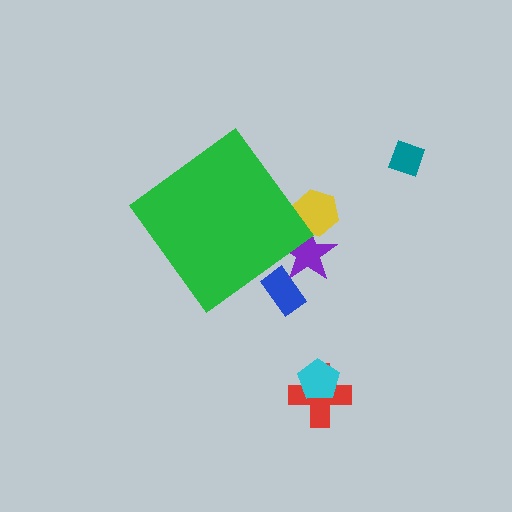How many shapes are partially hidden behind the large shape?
3 shapes are partially hidden.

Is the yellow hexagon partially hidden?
Yes, the yellow hexagon is partially hidden behind the green diamond.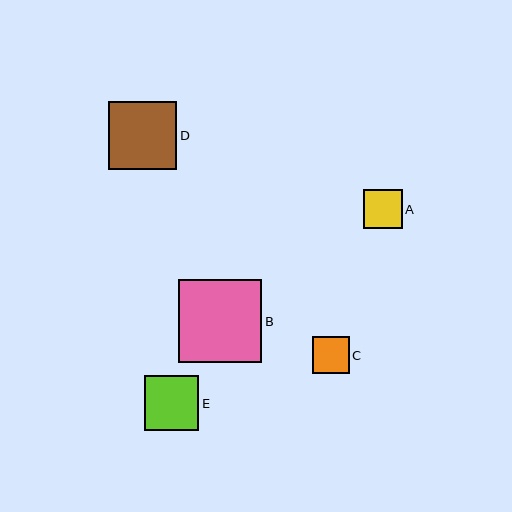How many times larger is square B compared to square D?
Square B is approximately 1.2 times the size of square D.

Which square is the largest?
Square B is the largest with a size of approximately 84 pixels.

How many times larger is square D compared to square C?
Square D is approximately 1.8 times the size of square C.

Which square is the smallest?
Square C is the smallest with a size of approximately 37 pixels.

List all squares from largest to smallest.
From largest to smallest: B, D, E, A, C.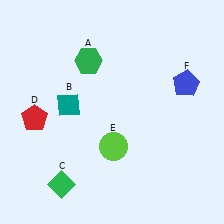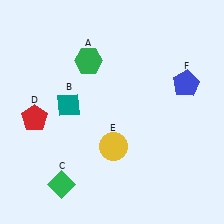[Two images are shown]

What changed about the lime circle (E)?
In Image 1, E is lime. In Image 2, it changed to yellow.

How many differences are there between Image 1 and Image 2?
There is 1 difference between the two images.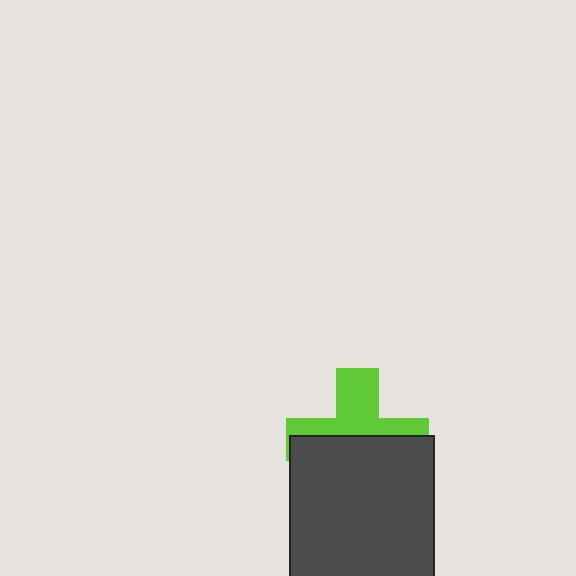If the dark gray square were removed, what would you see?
You would see the complete lime cross.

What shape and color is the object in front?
The object in front is a dark gray square.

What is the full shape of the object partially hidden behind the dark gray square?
The partially hidden object is a lime cross.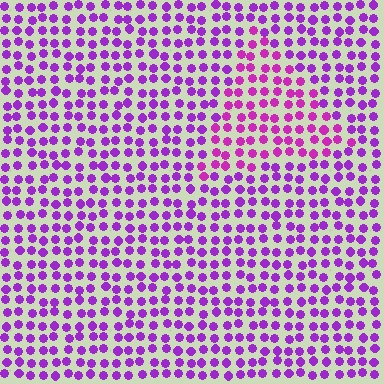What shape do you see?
I see a triangle.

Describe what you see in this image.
The image is filled with small purple elements in a uniform arrangement. A triangle-shaped region is visible where the elements are tinted to a slightly different hue, forming a subtle color boundary.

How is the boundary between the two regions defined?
The boundary is defined purely by a slight shift in hue (about 23 degrees). Spacing, size, and orientation are identical on both sides.